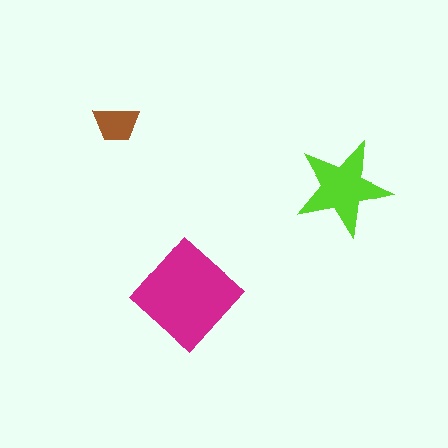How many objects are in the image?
There are 3 objects in the image.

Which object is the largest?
The magenta diamond.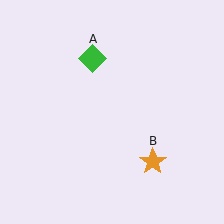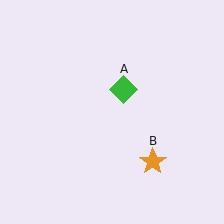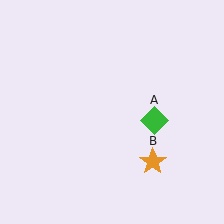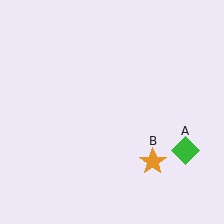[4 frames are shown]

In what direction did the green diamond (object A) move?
The green diamond (object A) moved down and to the right.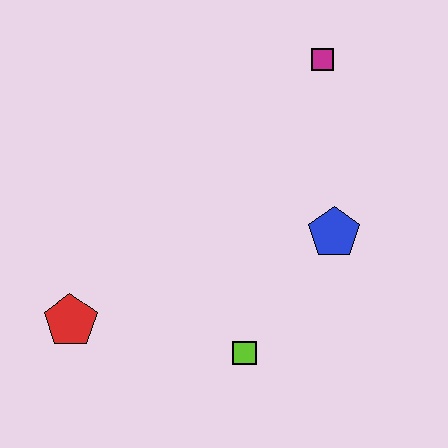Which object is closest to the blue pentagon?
The lime square is closest to the blue pentagon.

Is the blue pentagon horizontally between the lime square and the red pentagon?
No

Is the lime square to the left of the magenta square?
Yes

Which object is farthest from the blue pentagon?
The red pentagon is farthest from the blue pentagon.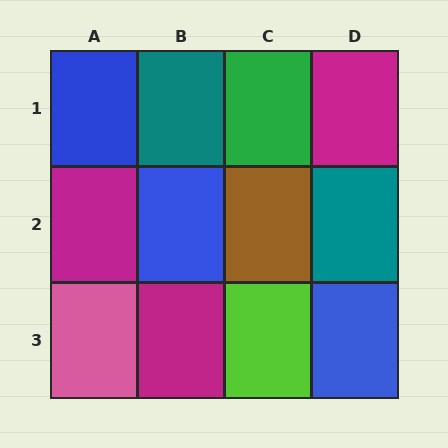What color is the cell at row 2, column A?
Magenta.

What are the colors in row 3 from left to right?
Pink, magenta, lime, blue.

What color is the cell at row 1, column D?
Magenta.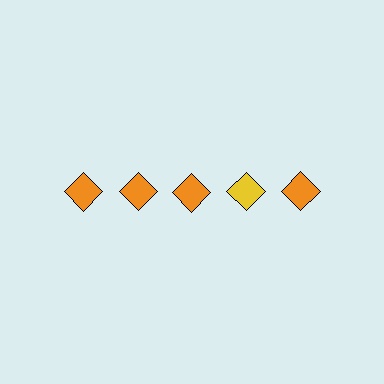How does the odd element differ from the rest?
It has a different color: yellow instead of orange.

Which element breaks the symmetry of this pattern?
The yellow diamond in the top row, second from right column breaks the symmetry. All other shapes are orange diamonds.